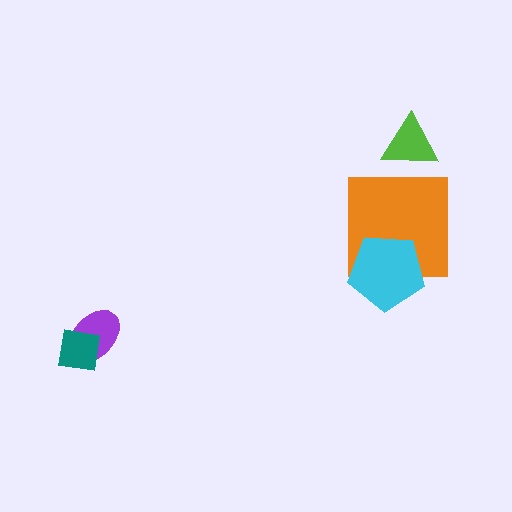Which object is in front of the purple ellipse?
The teal square is in front of the purple ellipse.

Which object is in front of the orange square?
The cyan pentagon is in front of the orange square.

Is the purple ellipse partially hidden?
Yes, it is partially covered by another shape.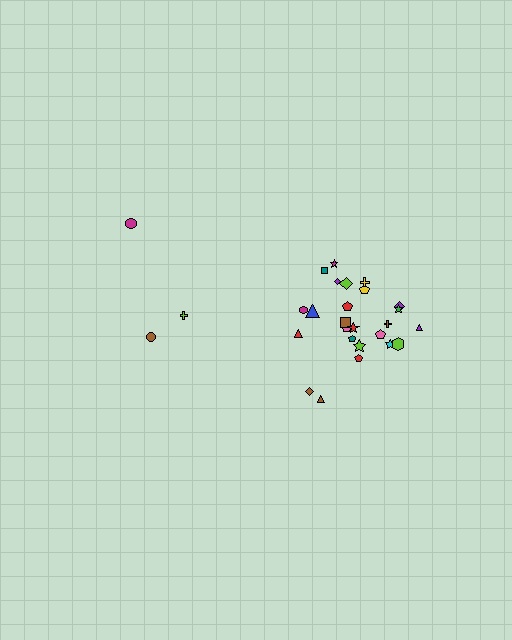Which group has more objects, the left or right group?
The right group.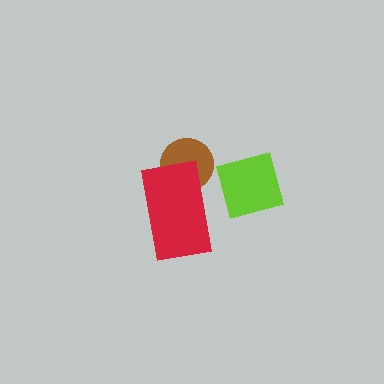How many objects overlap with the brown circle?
1 object overlaps with the brown circle.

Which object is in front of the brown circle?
The red rectangle is in front of the brown circle.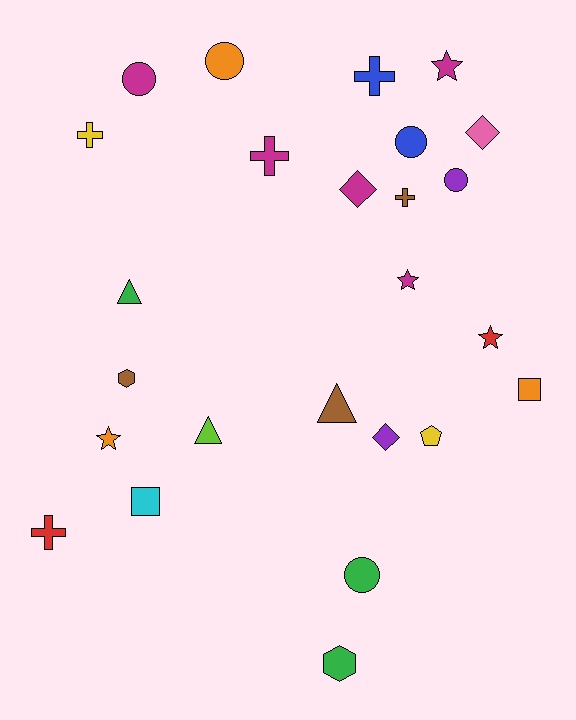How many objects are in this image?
There are 25 objects.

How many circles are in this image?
There are 5 circles.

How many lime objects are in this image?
There is 1 lime object.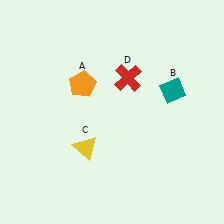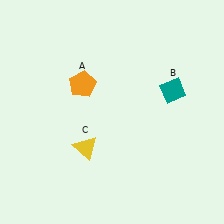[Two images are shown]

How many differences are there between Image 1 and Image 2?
There is 1 difference between the two images.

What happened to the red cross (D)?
The red cross (D) was removed in Image 2. It was in the top-right area of Image 1.